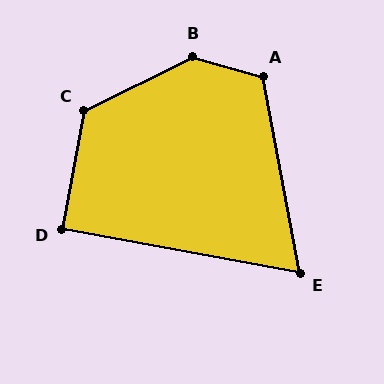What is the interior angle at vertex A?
Approximately 117 degrees (obtuse).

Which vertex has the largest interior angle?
B, at approximately 138 degrees.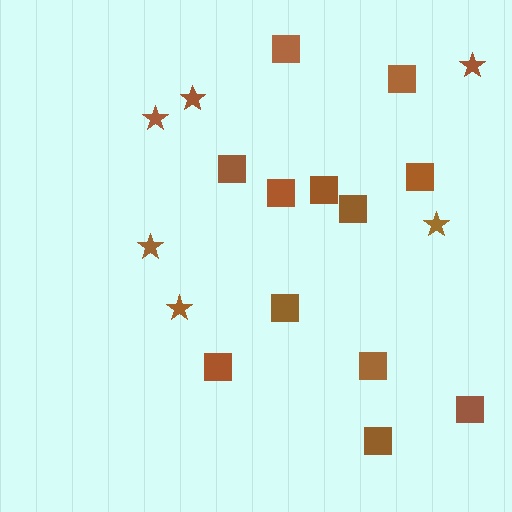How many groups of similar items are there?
There are 2 groups: one group of squares (12) and one group of stars (6).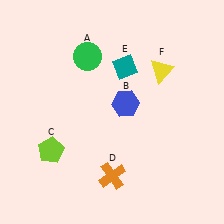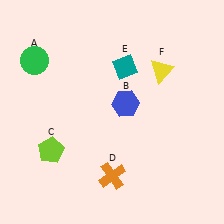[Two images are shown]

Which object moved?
The green circle (A) moved left.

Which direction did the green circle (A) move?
The green circle (A) moved left.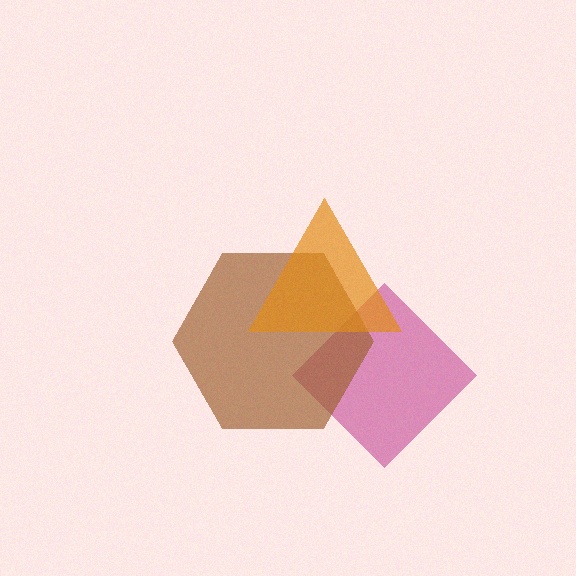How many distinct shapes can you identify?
There are 3 distinct shapes: a magenta diamond, a brown hexagon, an orange triangle.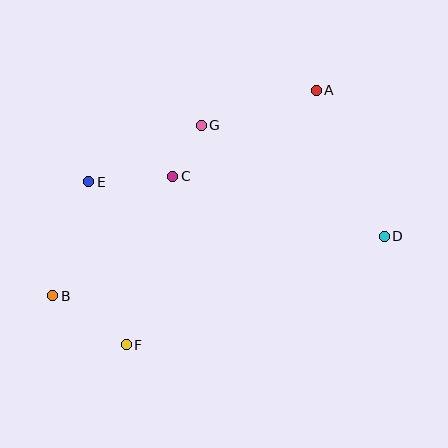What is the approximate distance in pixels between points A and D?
The distance between A and D is approximately 161 pixels.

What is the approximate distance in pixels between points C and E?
The distance between C and E is approximately 84 pixels.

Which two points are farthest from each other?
Points B and D are farthest from each other.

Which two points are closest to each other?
Points C and G are closest to each other.